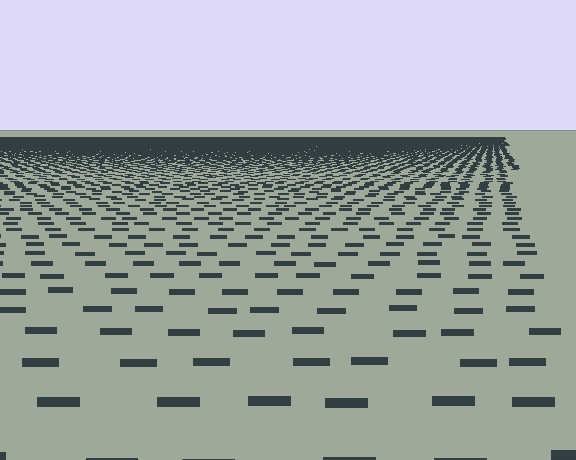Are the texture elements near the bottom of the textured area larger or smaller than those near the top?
Larger. Near the bottom, elements are closer to the viewer and appear at a bigger on-screen size.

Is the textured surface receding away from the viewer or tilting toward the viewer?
The surface is receding away from the viewer. Texture elements get smaller and denser toward the top.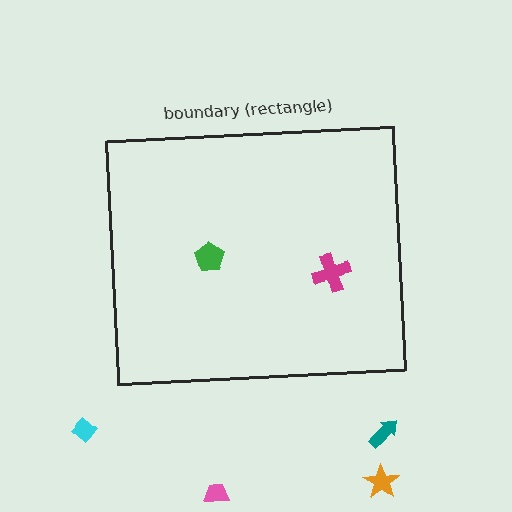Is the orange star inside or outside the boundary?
Outside.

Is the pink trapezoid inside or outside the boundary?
Outside.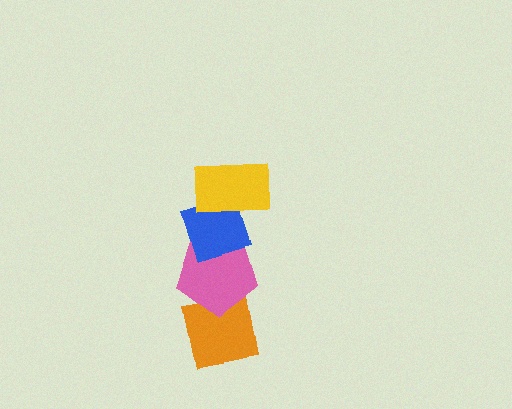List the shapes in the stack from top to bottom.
From top to bottom: the yellow rectangle, the blue diamond, the pink pentagon, the orange square.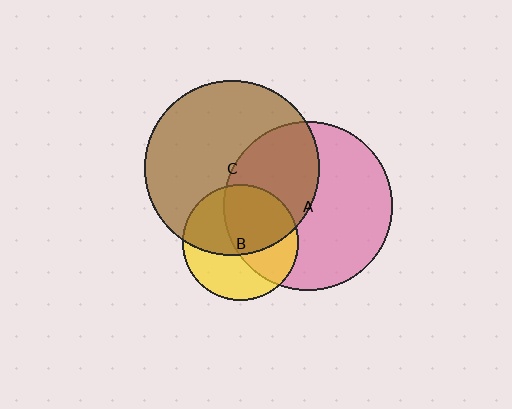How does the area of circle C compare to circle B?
Approximately 2.3 times.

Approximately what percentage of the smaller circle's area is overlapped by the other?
Approximately 40%.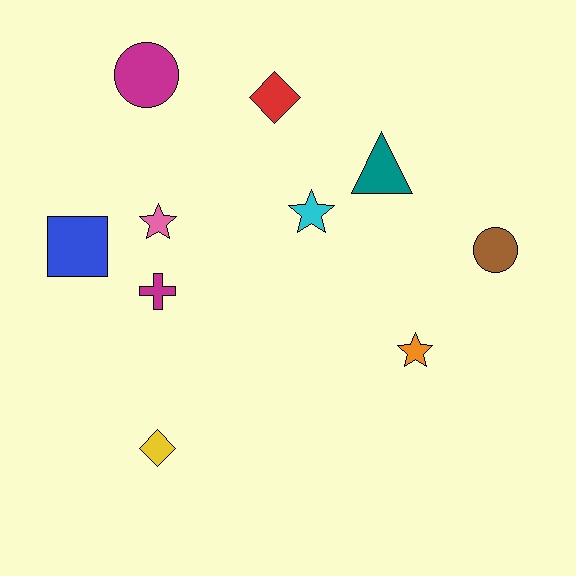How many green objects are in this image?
There are no green objects.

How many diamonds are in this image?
There are 2 diamonds.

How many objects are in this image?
There are 10 objects.